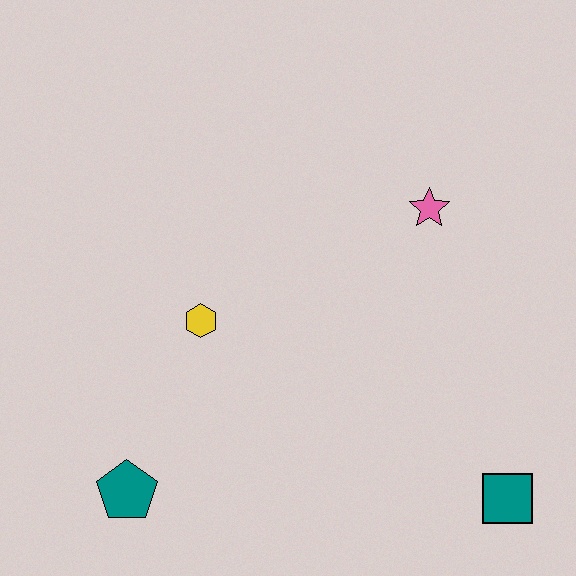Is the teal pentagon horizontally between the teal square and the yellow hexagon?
No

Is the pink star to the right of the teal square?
No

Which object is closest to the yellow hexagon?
The teal pentagon is closest to the yellow hexagon.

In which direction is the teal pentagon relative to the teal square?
The teal pentagon is to the left of the teal square.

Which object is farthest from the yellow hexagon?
The teal square is farthest from the yellow hexagon.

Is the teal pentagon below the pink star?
Yes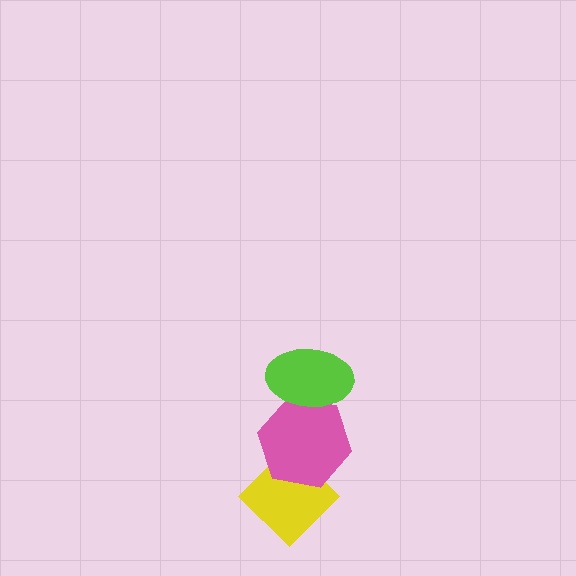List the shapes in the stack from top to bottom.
From top to bottom: the lime ellipse, the pink hexagon, the yellow diamond.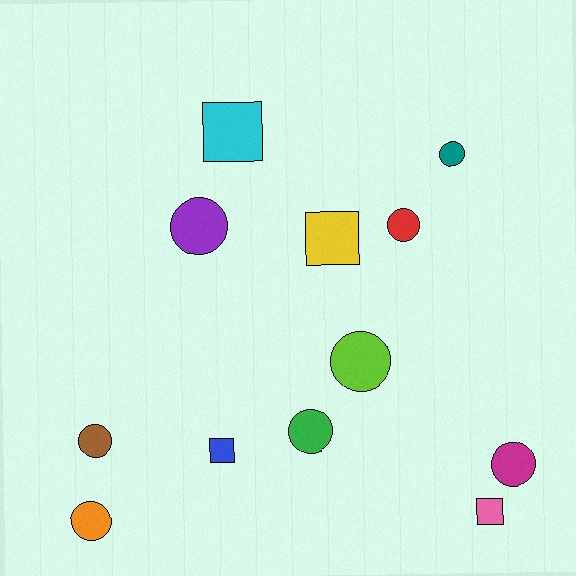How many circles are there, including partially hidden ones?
There are 8 circles.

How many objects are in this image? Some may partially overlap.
There are 12 objects.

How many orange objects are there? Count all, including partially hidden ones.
There is 1 orange object.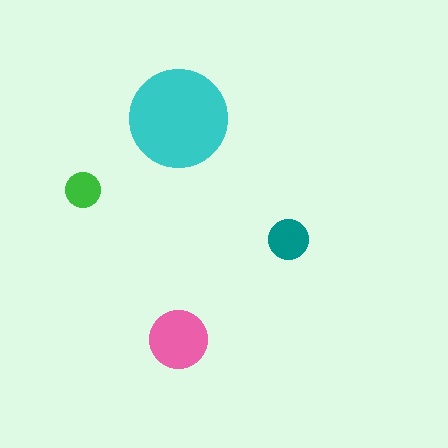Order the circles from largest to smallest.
the cyan one, the pink one, the teal one, the green one.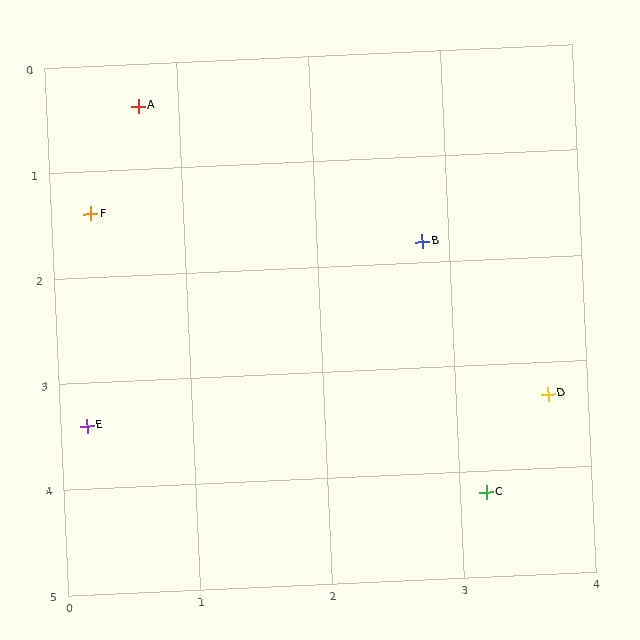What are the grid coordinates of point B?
Point B is at approximately (2.8, 1.8).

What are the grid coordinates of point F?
Point F is at approximately (0.3, 1.4).